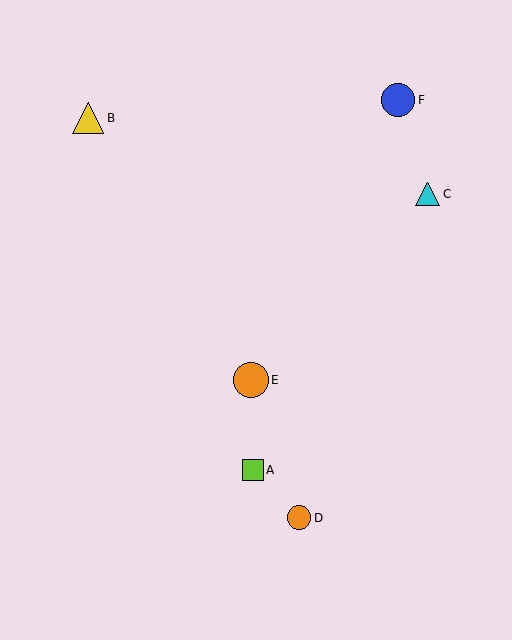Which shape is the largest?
The orange circle (labeled E) is the largest.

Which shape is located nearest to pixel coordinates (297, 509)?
The orange circle (labeled D) at (299, 518) is nearest to that location.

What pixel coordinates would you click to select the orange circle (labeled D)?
Click at (299, 518) to select the orange circle D.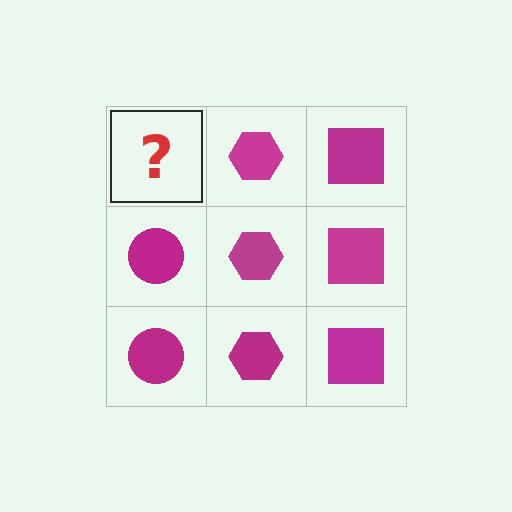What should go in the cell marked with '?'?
The missing cell should contain a magenta circle.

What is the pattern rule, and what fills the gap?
The rule is that each column has a consistent shape. The gap should be filled with a magenta circle.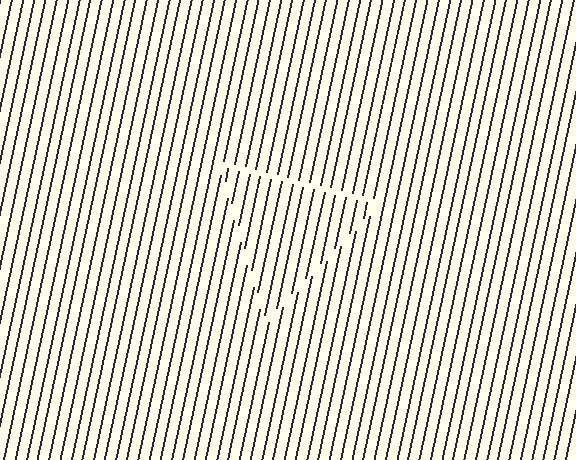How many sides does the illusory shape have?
3 sides — the line-ends trace a triangle.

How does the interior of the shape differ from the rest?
The interior of the shape contains the same grating, shifted by half a period — the contour is defined by the phase discontinuity where line-ends from the inner and outer gratings abut.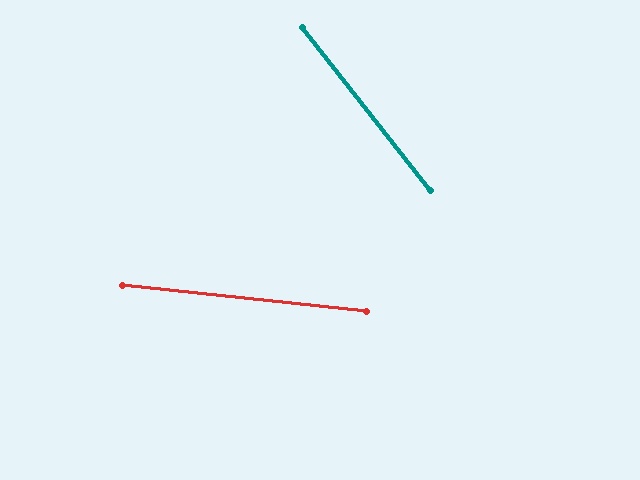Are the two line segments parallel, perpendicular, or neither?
Neither parallel nor perpendicular — they differ by about 46°.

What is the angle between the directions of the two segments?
Approximately 46 degrees.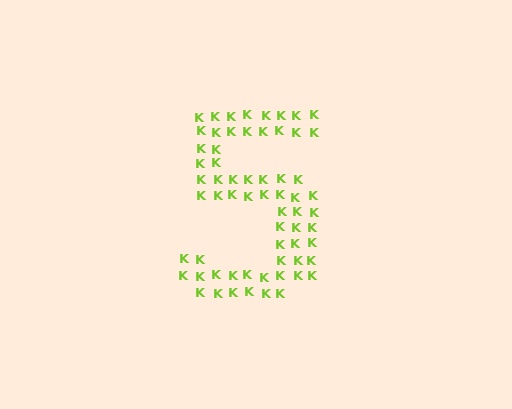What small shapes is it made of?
It is made of small letter K's.